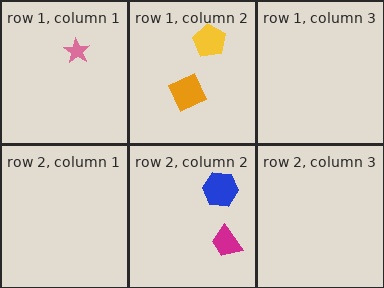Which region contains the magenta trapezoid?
The row 2, column 2 region.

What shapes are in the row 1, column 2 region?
The yellow pentagon, the orange square.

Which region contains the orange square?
The row 1, column 2 region.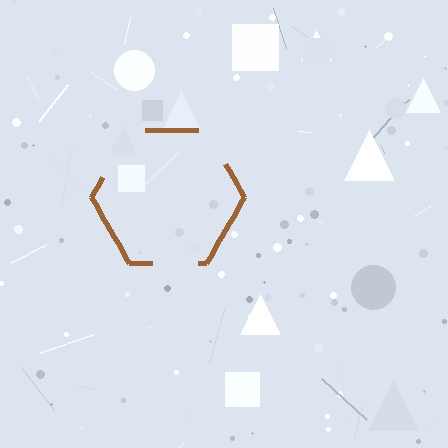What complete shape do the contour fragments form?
The contour fragments form a hexagon.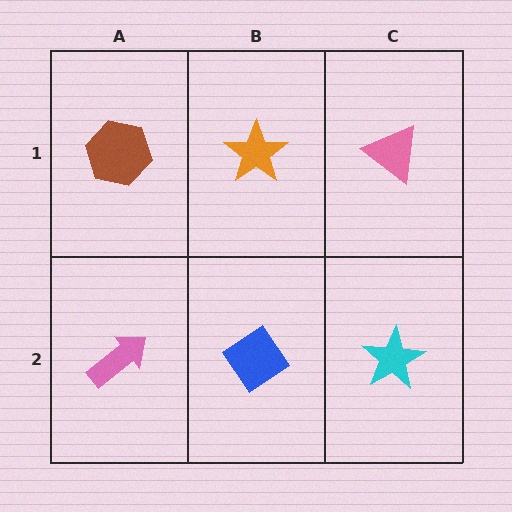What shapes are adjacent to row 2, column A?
A brown hexagon (row 1, column A), a blue diamond (row 2, column B).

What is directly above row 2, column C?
A pink triangle.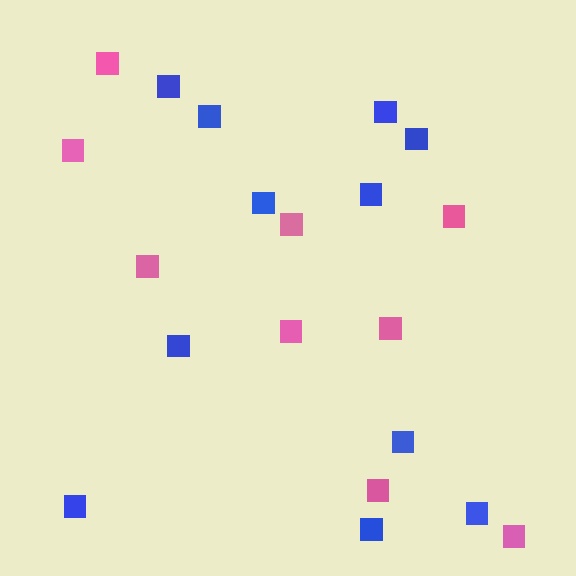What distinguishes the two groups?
There are 2 groups: one group of blue squares (11) and one group of pink squares (9).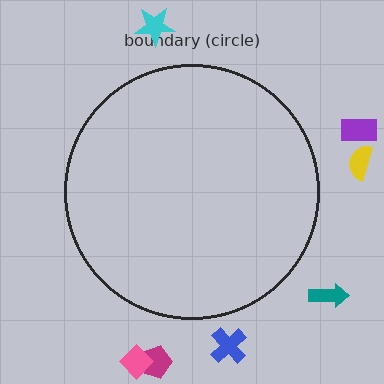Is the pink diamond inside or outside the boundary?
Outside.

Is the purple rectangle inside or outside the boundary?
Outside.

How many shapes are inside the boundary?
0 inside, 7 outside.